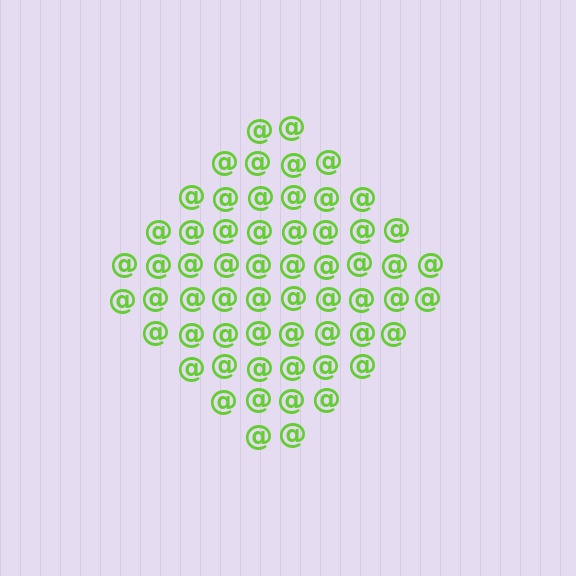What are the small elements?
The small elements are at signs.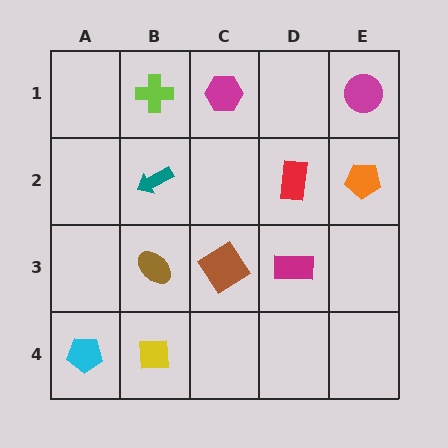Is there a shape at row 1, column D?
No, that cell is empty.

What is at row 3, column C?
A brown diamond.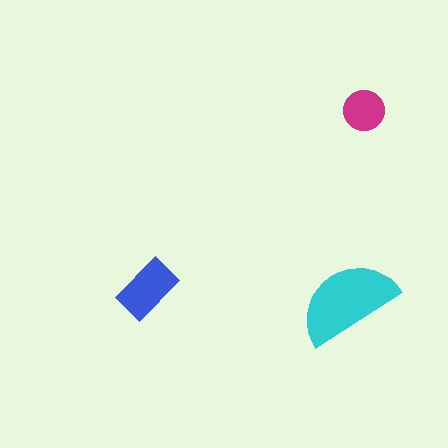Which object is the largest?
The cyan semicircle.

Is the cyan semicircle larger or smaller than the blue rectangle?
Larger.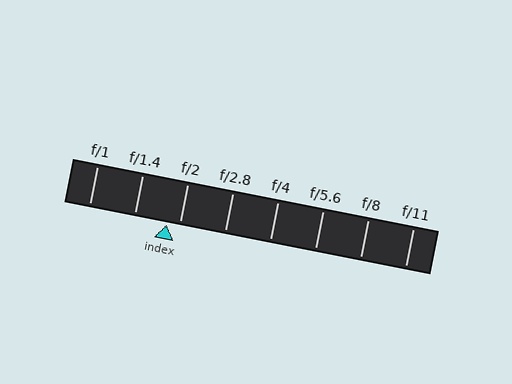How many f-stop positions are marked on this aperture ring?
There are 8 f-stop positions marked.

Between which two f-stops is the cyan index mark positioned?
The index mark is between f/1.4 and f/2.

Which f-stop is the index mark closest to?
The index mark is closest to f/2.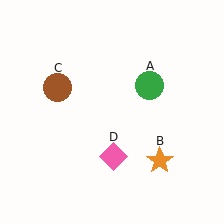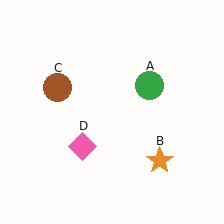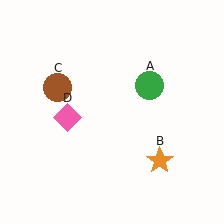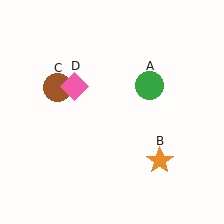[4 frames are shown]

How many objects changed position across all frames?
1 object changed position: pink diamond (object D).